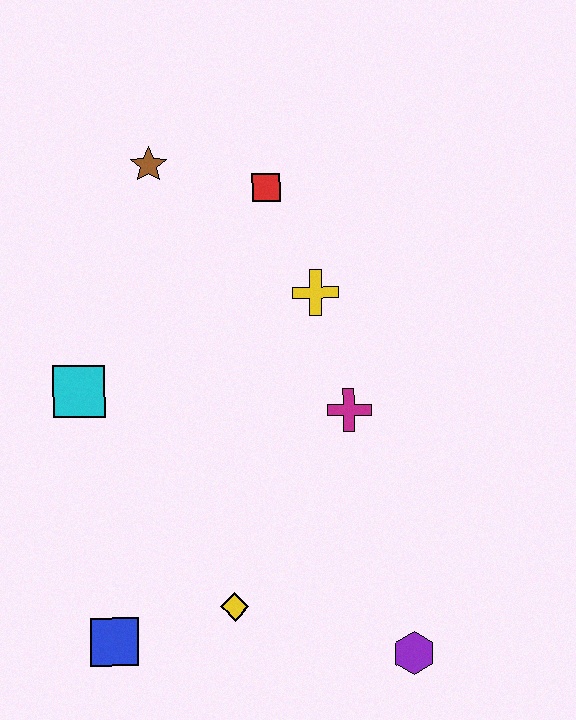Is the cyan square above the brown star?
No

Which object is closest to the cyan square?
The brown star is closest to the cyan square.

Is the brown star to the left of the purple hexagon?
Yes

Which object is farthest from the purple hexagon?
The brown star is farthest from the purple hexagon.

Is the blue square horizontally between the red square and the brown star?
No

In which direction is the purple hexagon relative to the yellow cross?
The purple hexagon is below the yellow cross.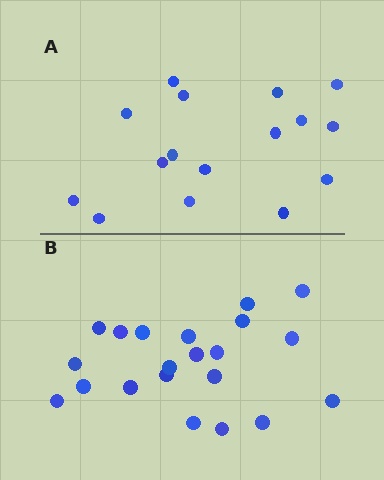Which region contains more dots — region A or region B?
Region B (the bottom region) has more dots.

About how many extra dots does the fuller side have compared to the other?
Region B has about 5 more dots than region A.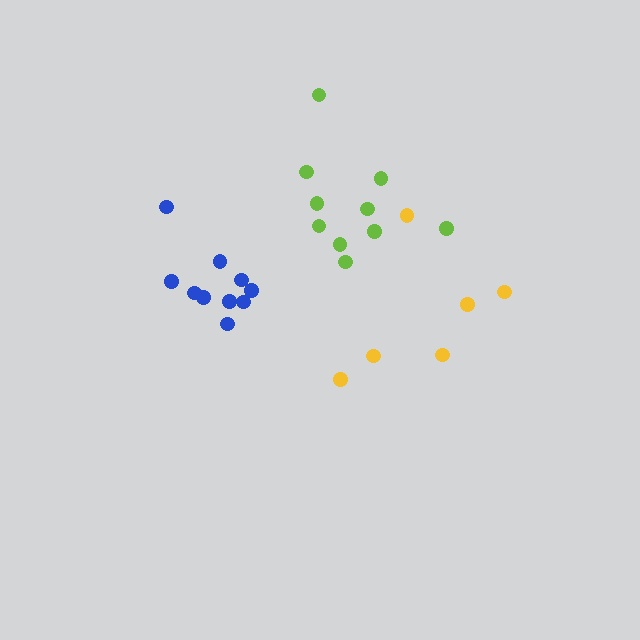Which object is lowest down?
The yellow cluster is bottommost.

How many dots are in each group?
Group 1: 6 dots, Group 2: 10 dots, Group 3: 10 dots (26 total).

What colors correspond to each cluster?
The clusters are colored: yellow, blue, lime.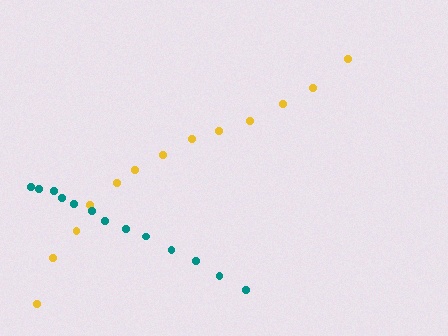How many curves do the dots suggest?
There are 2 distinct paths.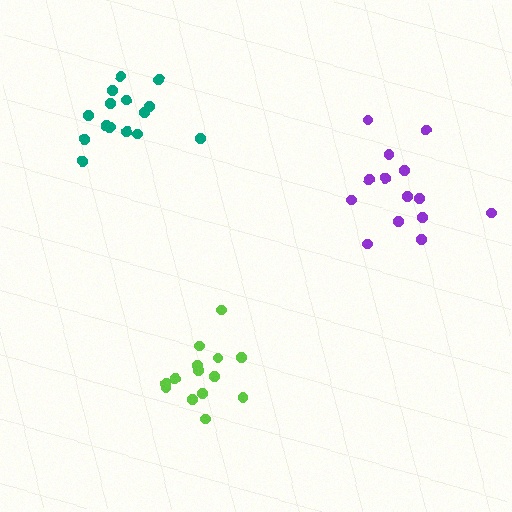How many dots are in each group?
Group 1: 14 dots, Group 2: 15 dots, Group 3: 14 dots (43 total).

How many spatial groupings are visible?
There are 3 spatial groupings.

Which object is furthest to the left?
The teal cluster is leftmost.